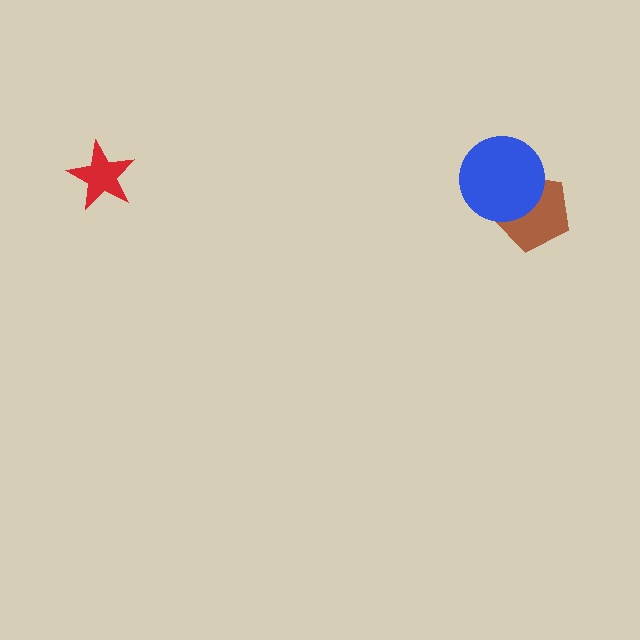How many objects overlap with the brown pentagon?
1 object overlaps with the brown pentagon.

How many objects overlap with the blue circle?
1 object overlaps with the blue circle.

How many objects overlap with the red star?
0 objects overlap with the red star.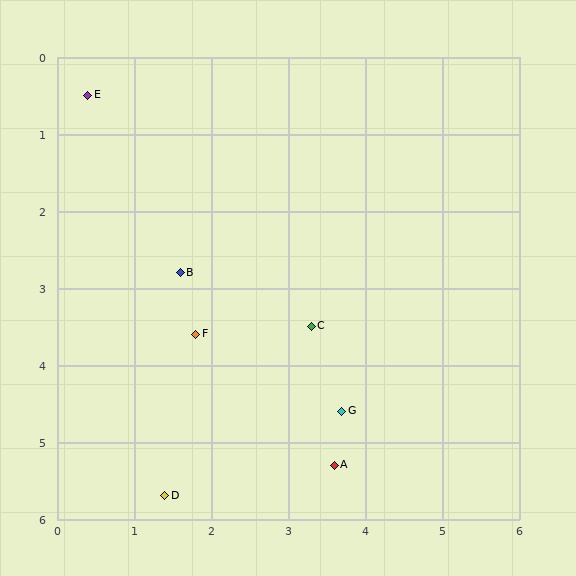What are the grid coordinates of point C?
Point C is at approximately (3.3, 3.5).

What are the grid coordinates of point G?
Point G is at approximately (3.7, 4.6).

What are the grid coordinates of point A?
Point A is at approximately (3.6, 5.3).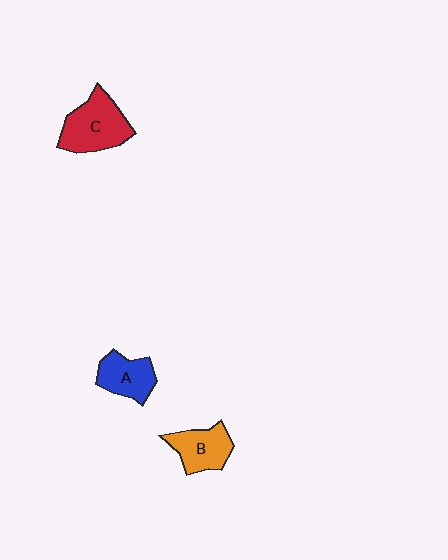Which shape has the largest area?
Shape C (red).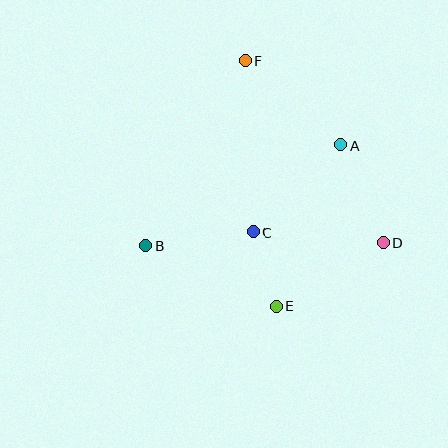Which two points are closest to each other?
Points C and E are closest to each other.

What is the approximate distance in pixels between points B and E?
The distance between B and E is approximately 144 pixels.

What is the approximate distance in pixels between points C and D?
The distance between C and D is approximately 130 pixels.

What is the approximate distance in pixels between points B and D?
The distance between B and D is approximately 238 pixels.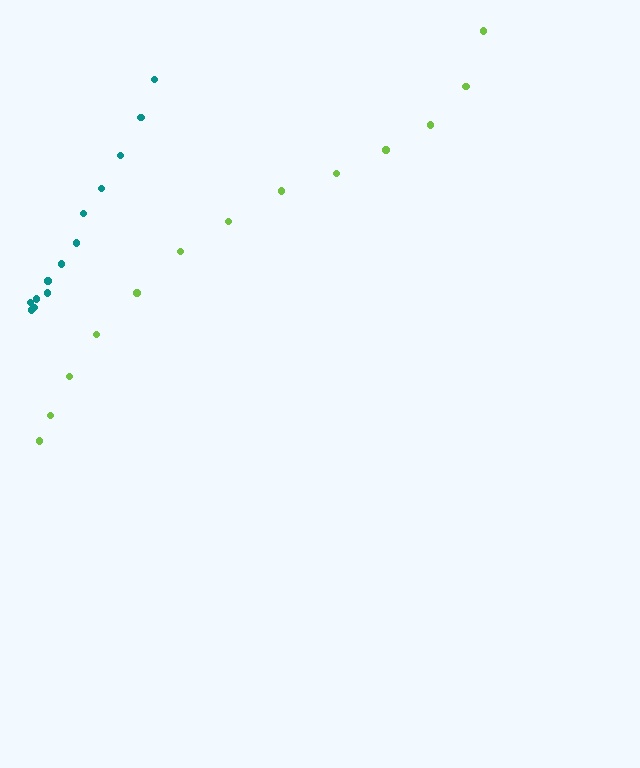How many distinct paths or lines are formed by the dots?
There are 2 distinct paths.